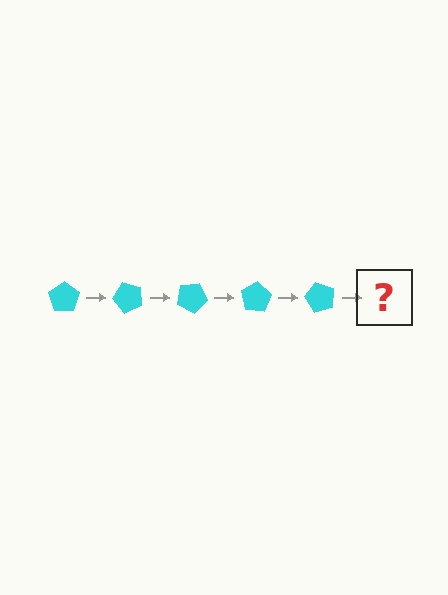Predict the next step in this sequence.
The next step is a cyan pentagon rotated 250 degrees.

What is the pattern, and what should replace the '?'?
The pattern is that the pentagon rotates 50 degrees each step. The '?' should be a cyan pentagon rotated 250 degrees.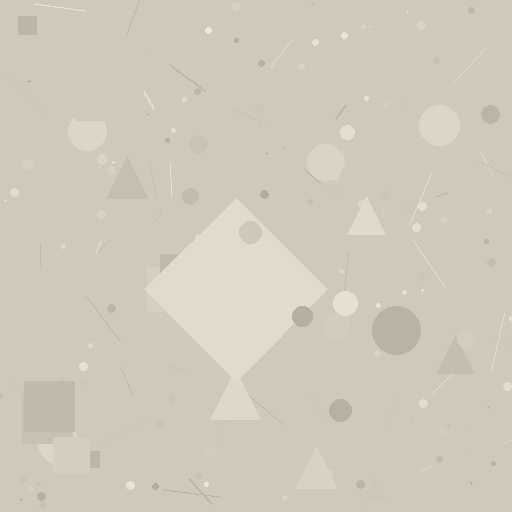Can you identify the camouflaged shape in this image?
The camouflaged shape is a diamond.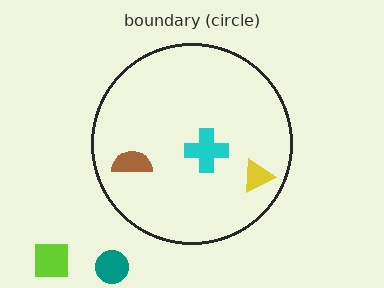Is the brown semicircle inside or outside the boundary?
Inside.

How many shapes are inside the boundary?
3 inside, 2 outside.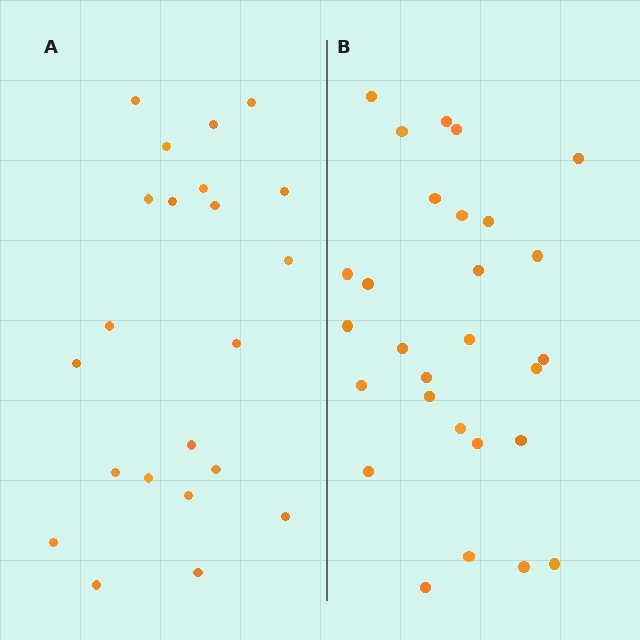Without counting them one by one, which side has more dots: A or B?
Region B (the right region) has more dots.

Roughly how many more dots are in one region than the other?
Region B has about 6 more dots than region A.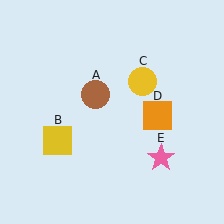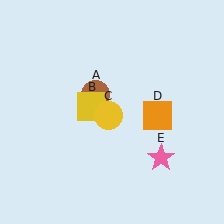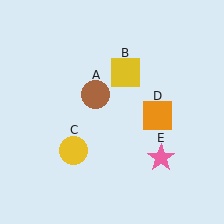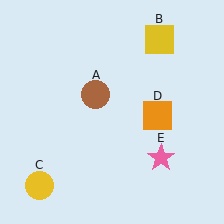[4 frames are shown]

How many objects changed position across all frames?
2 objects changed position: yellow square (object B), yellow circle (object C).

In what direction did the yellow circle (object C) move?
The yellow circle (object C) moved down and to the left.